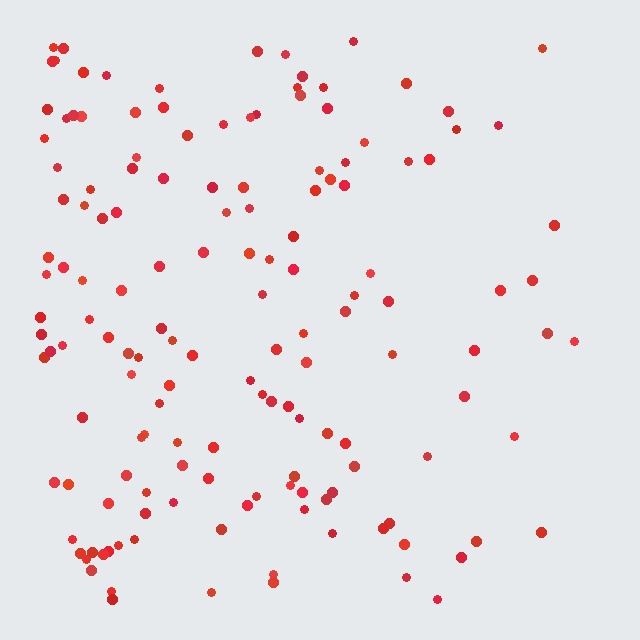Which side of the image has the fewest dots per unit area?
The right.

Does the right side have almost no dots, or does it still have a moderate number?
Still a moderate number, just noticeably fewer than the left.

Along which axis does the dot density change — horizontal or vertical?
Horizontal.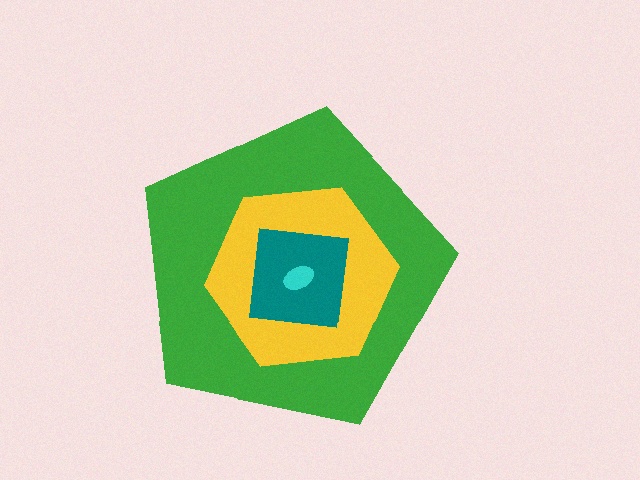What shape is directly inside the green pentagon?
The yellow hexagon.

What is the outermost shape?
The green pentagon.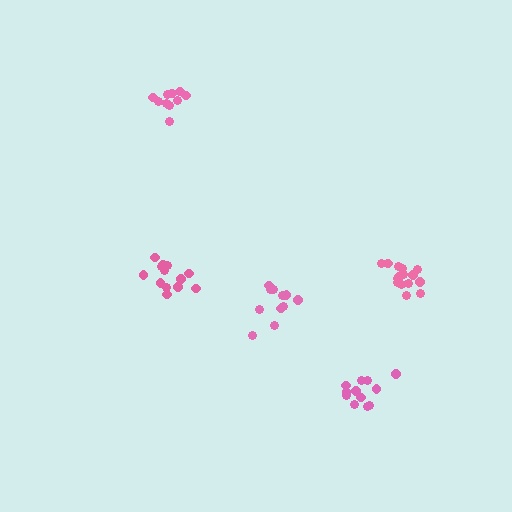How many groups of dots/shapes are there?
There are 5 groups.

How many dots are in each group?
Group 1: 10 dots, Group 2: 15 dots, Group 3: 14 dots, Group 4: 12 dots, Group 5: 12 dots (63 total).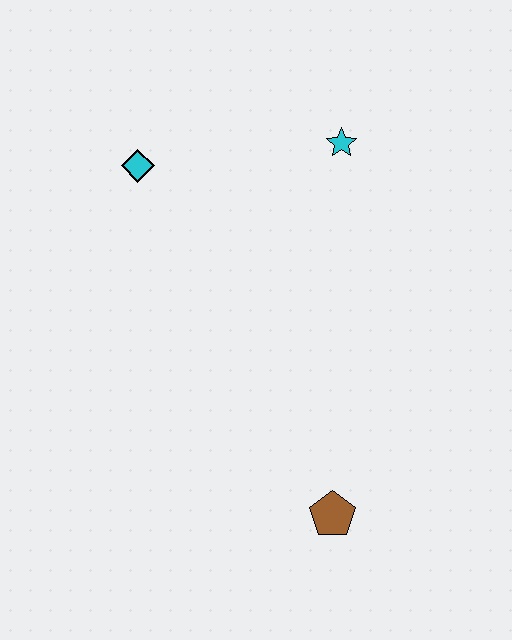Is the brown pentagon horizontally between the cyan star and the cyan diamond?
Yes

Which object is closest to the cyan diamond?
The cyan star is closest to the cyan diamond.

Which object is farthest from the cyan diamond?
The brown pentagon is farthest from the cyan diamond.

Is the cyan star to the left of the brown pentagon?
No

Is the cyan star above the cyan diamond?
Yes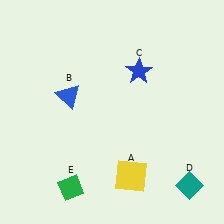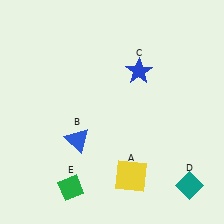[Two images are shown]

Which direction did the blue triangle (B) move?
The blue triangle (B) moved down.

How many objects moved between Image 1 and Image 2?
1 object moved between the two images.